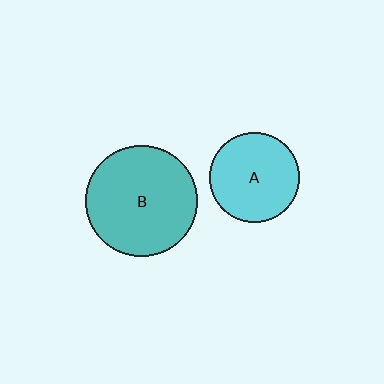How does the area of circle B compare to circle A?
Approximately 1.5 times.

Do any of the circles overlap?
No, none of the circles overlap.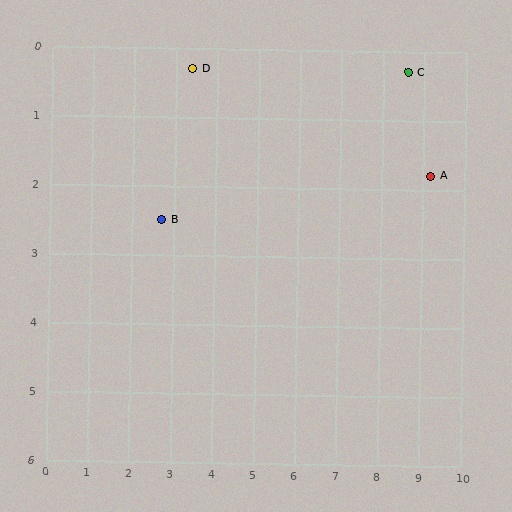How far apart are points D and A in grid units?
Points D and A are about 6.0 grid units apart.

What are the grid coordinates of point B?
Point B is at approximately (2.7, 2.5).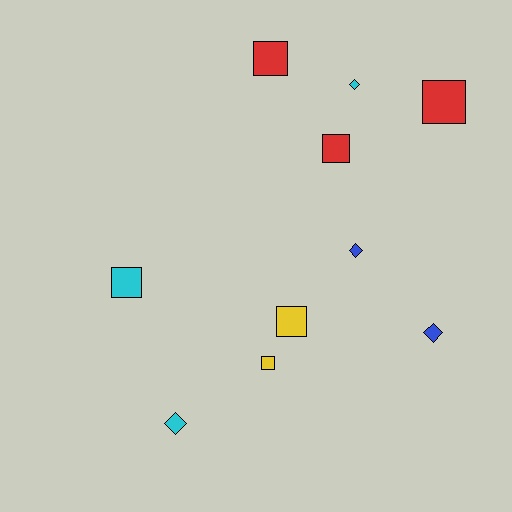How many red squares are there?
There are 3 red squares.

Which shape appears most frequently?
Square, with 6 objects.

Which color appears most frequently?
Cyan, with 3 objects.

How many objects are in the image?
There are 10 objects.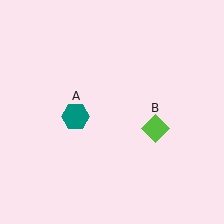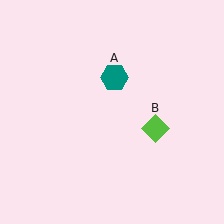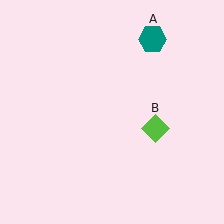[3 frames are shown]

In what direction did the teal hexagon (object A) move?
The teal hexagon (object A) moved up and to the right.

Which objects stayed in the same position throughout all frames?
Lime diamond (object B) remained stationary.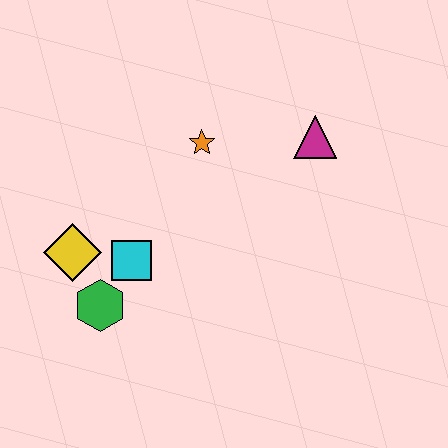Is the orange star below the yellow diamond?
No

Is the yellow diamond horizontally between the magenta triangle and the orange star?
No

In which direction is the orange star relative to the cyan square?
The orange star is above the cyan square.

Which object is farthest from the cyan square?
The magenta triangle is farthest from the cyan square.